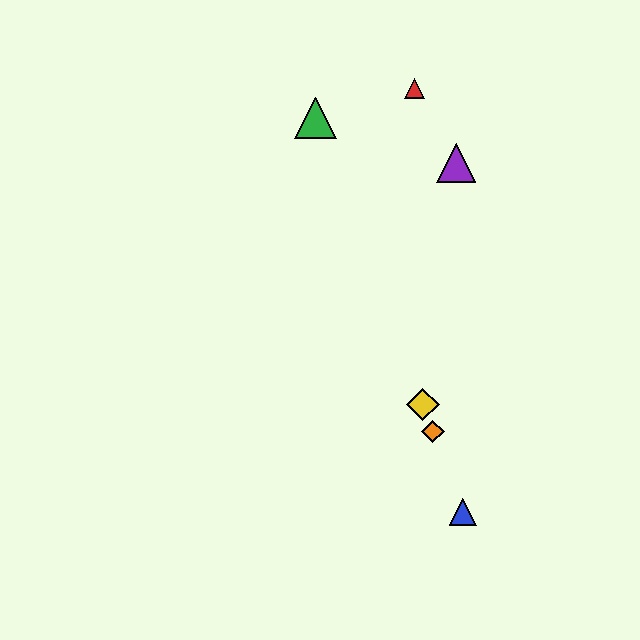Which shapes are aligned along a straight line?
The blue triangle, the green triangle, the yellow diamond, the orange diamond are aligned along a straight line.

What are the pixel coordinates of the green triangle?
The green triangle is at (316, 118).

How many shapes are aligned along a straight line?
4 shapes (the blue triangle, the green triangle, the yellow diamond, the orange diamond) are aligned along a straight line.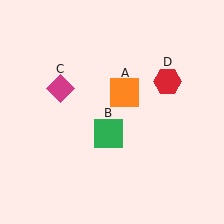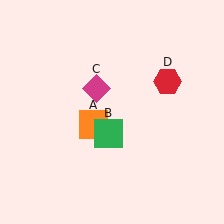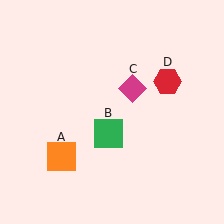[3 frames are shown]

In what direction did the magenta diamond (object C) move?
The magenta diamond (object C) moved right.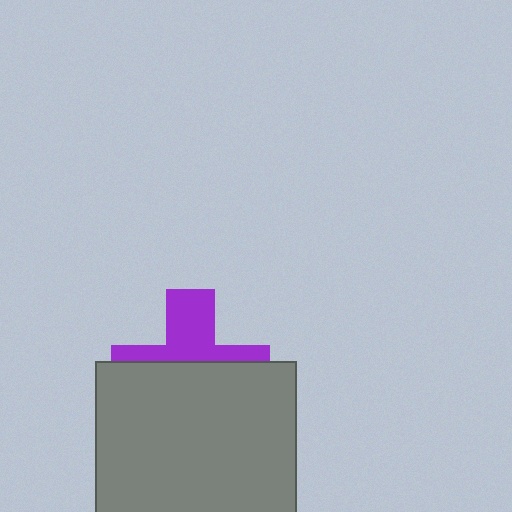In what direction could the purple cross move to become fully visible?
The purple cross could move up. That would shift it out from behind the gray square entirely.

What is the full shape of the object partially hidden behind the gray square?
The partially hidden object is a purple cross.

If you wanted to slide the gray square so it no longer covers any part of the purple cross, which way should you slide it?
Slide it down — that is the most direct way to separate the two shapes.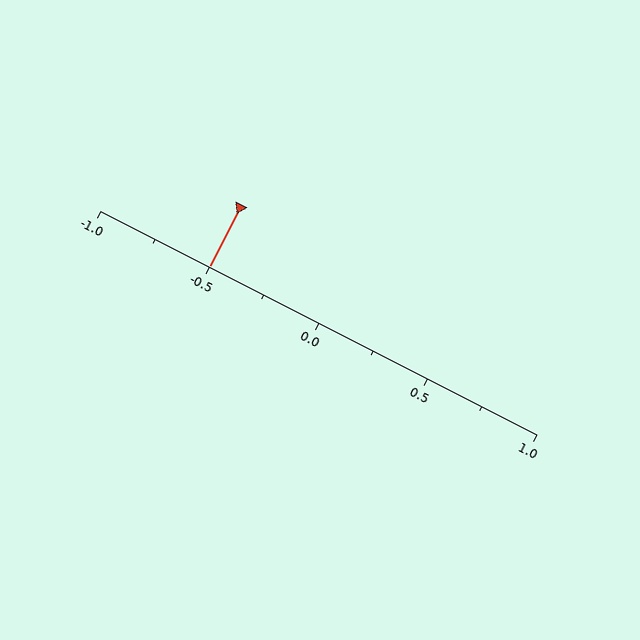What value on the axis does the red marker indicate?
The marker indicates approximately -0.5.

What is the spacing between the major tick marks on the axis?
The major ticks are spaced 0.5 apart.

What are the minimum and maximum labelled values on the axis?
The axis runs from -1.0 to 1.0.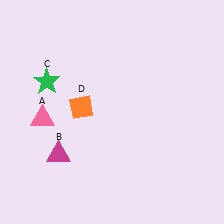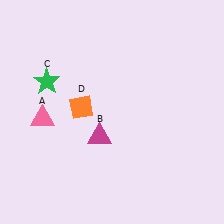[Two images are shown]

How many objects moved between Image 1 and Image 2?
1 object moved between the two images.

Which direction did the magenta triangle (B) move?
The magenta triangle (B) moved right.